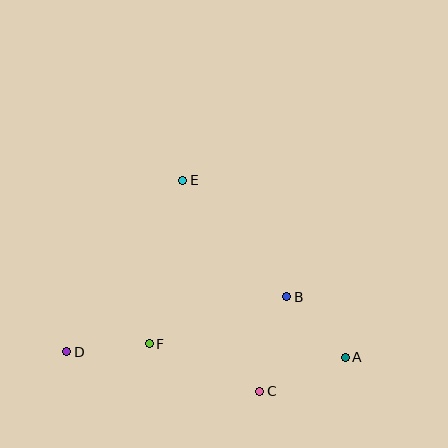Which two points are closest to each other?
Points D and F are closest to each other.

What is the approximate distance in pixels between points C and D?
The distance between C and D is approximately 197 pixels.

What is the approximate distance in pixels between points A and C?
The distance between A and C is approximately 92 pixels.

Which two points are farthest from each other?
Points A and D are farthest from each other.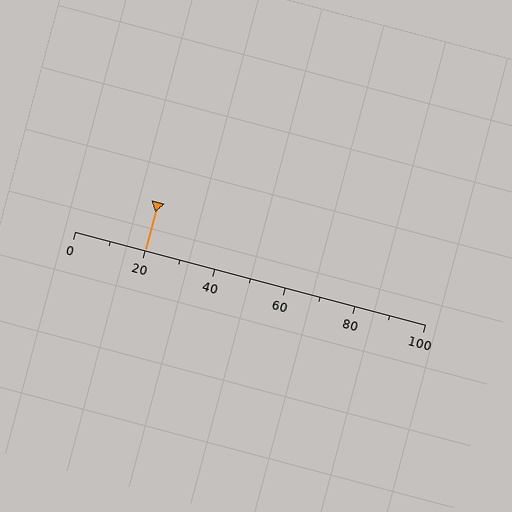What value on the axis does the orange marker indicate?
The marker indicates approximately 20.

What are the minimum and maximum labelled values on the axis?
The axis runs from 0 to 100.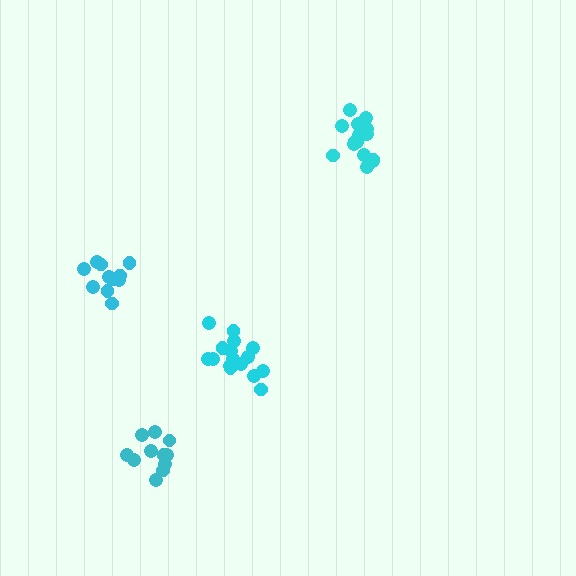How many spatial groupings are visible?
There are 4 spatial groupings.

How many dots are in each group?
Group 1: 16 dots, Group 2: 11 dots, Group 3: 12 dots, Group 4: 17 dots (56 total).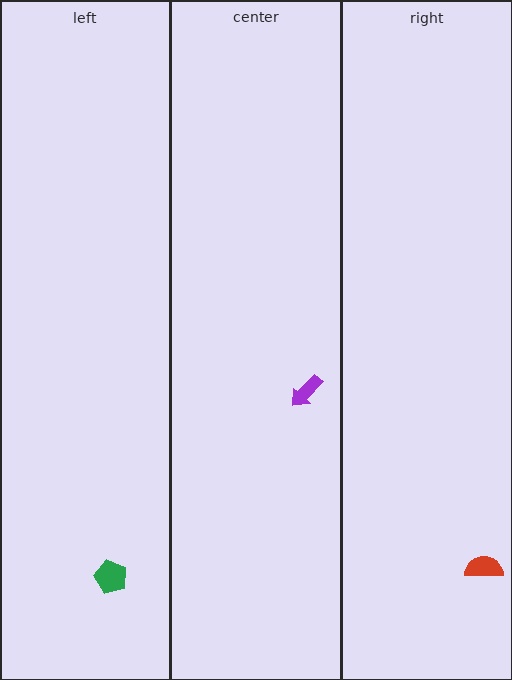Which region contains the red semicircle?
The right region.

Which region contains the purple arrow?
The center region.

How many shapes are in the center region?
1.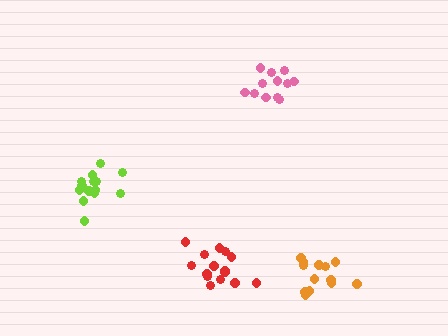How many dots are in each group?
Group 1: 15 dots, Group 2: 12 dots, Group 3: 16 dots, Group 4: 13 dots (56 total).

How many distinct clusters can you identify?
There are 4 distinct clusters.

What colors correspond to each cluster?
The clusters are colored: red, pink, lime, orange.